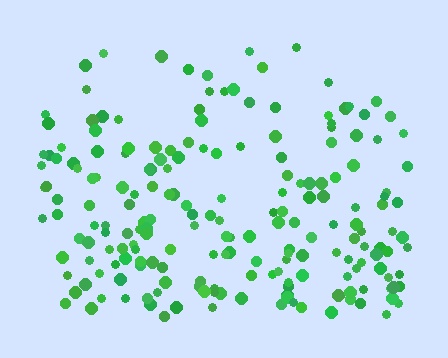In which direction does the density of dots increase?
From top to bottom, with the bottom side densest.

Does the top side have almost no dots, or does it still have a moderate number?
Still a moderate number, just noticeably fewer than the bottom.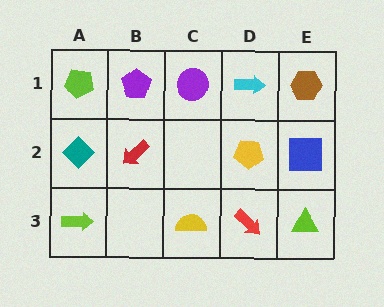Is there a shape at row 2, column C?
No, that cell is empty.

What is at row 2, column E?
A blue square.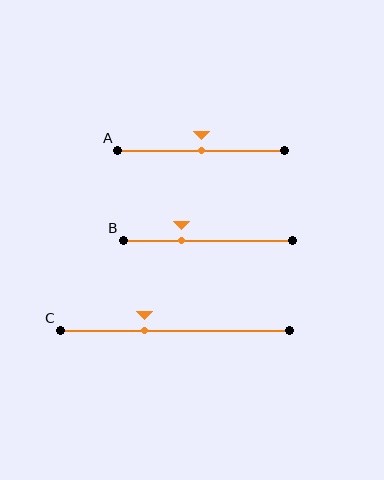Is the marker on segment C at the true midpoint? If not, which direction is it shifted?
No, the marker on segment C is shifted to the left by about 13% of the segment length.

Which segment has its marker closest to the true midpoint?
Segment A has its marker closest to the true midpoint.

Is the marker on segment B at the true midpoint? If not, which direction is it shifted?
No, the marker on segment B is shifted to the left by about 16% of the segment length.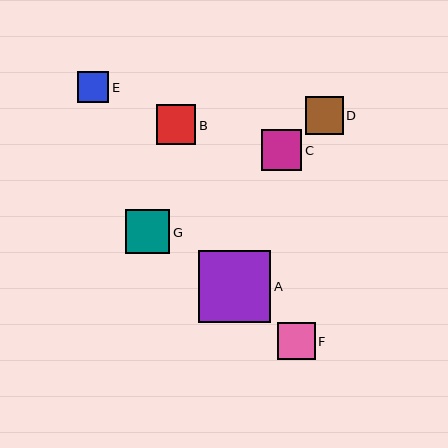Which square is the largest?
Square A is the largest with a size of approximately 73 pixels.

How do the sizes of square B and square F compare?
Square B and square F are approximately the same size.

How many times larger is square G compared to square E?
Square G is approximately 1.4 times the size of square E.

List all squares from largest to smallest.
From largest to smallest: A, G, C, B, D, F, E.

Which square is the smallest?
Square E is the smallest with a size of approximately 31 pixels.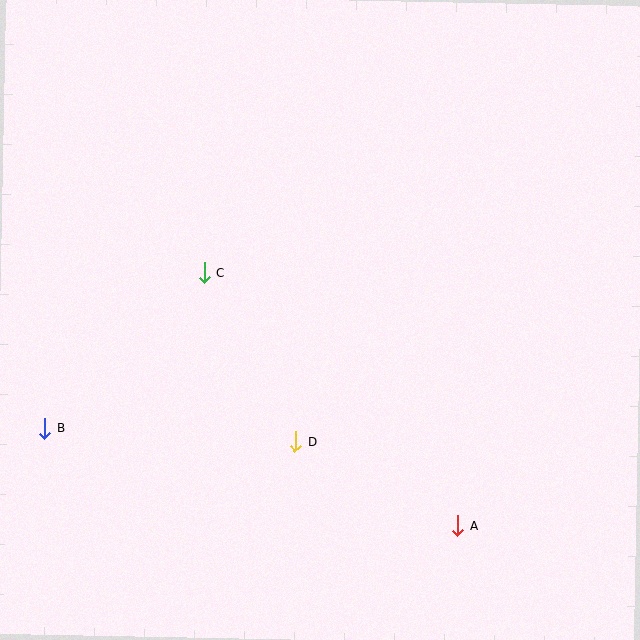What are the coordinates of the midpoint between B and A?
The midpoint between B and A is at (251, 477).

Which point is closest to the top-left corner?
Point C is closest to the top-left corner.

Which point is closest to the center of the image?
Point D at (295, 441) is closest to the center.